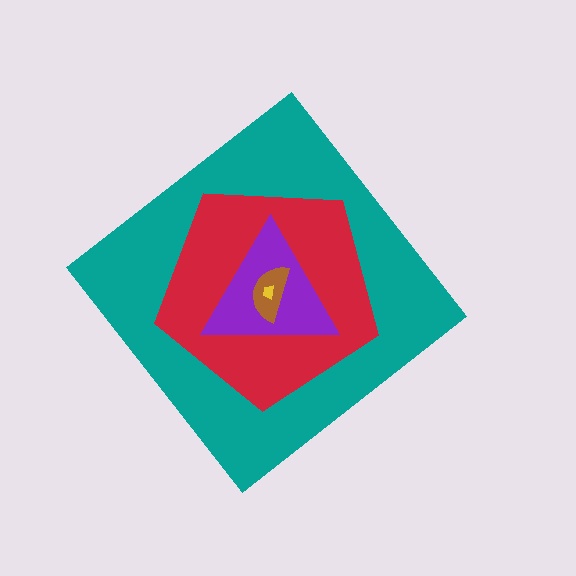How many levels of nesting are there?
5.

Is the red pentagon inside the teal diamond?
Yes.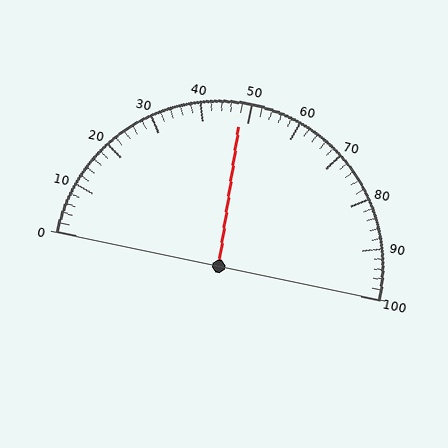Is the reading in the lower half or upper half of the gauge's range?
The reading is in the lower half of the range (0 to 100).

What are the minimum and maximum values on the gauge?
The gauge ranges from 0 to 100.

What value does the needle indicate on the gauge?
The needle indicates approximately 48.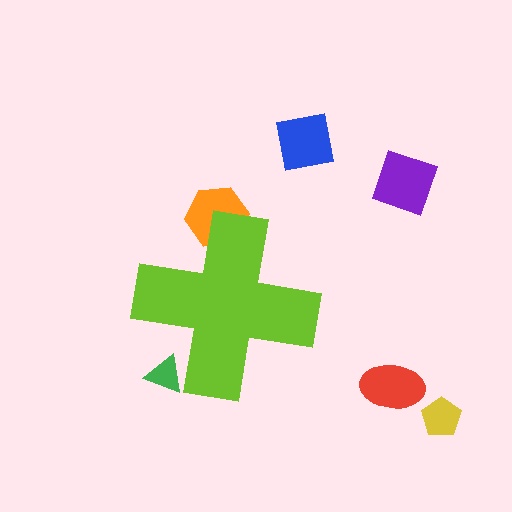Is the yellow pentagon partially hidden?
No, the yellow pentagon is fully visible.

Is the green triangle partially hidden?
Yes, the green triangle is partially hidden behind the lime cross.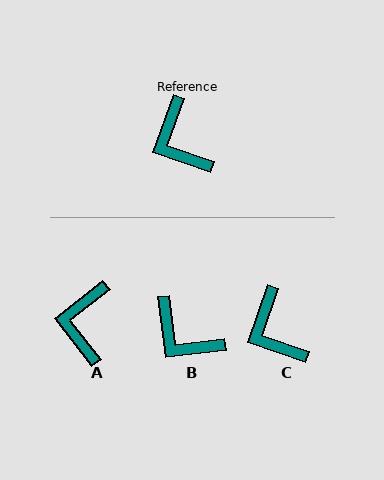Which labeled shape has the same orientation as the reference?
C.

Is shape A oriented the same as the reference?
No, it is off by about 33 degrees.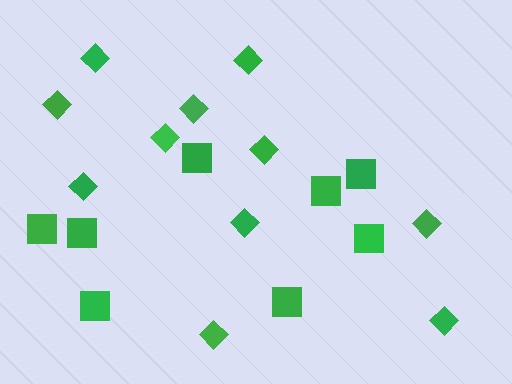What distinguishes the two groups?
There are 2 groups: one group of squares (8) and one group of diamonds (11).